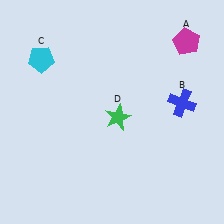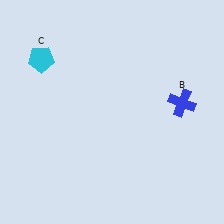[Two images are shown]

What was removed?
The green star (D), the magenta pentagon (A) were removed in Image 2.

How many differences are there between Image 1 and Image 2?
There are 2 differences between the two images.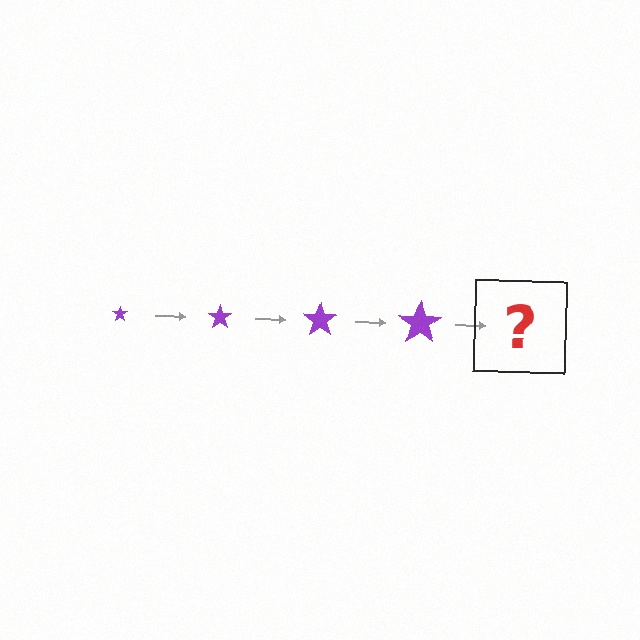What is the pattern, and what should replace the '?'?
The pattern is that the star gets progressively larger each step. The '?' should be a purple star, larger than the previous one.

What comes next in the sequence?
The next element should be a purple star, larger than the previous one.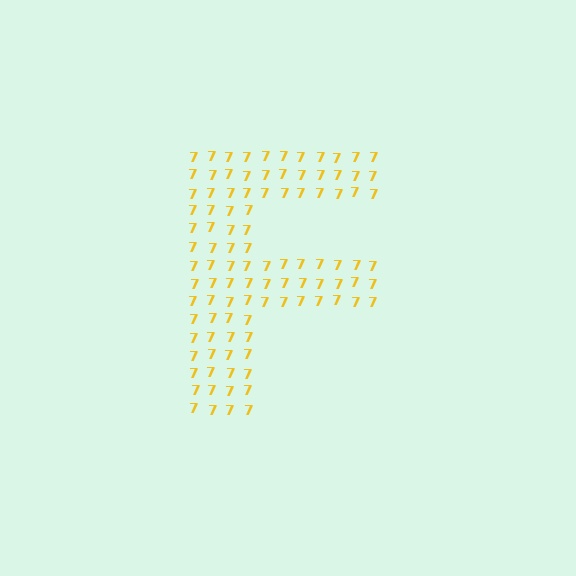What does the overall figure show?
The overall figure shows the letter F.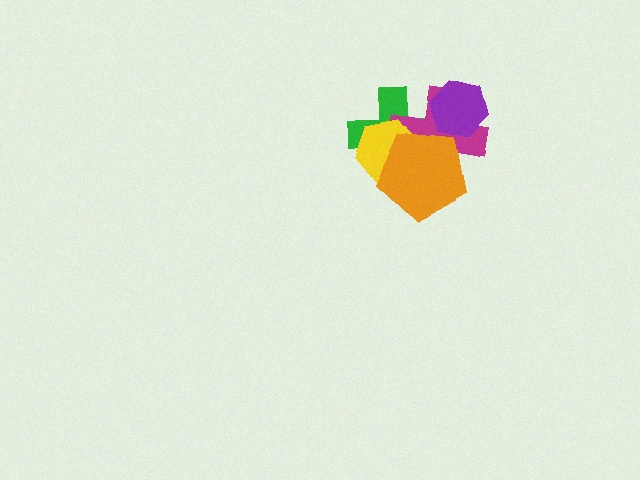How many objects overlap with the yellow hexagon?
3 objects overlap with the yellow hexagon.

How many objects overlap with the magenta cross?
4 objects overlap with the magenta cross.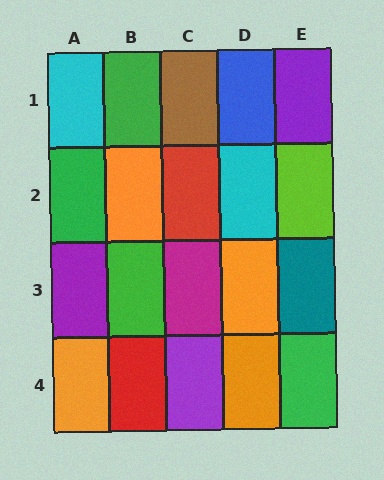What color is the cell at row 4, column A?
Orange.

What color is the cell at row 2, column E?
Lime.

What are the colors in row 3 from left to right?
Purple, green, magenta, orange, teal.